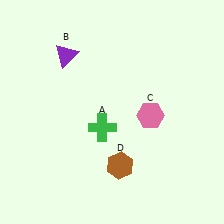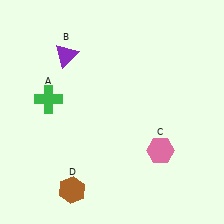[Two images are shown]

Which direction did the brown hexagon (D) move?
The brown hexagon (D) moved left.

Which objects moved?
The objects that moved are: the green cross (A), the pink hexagon (C), the brown hexagon (D).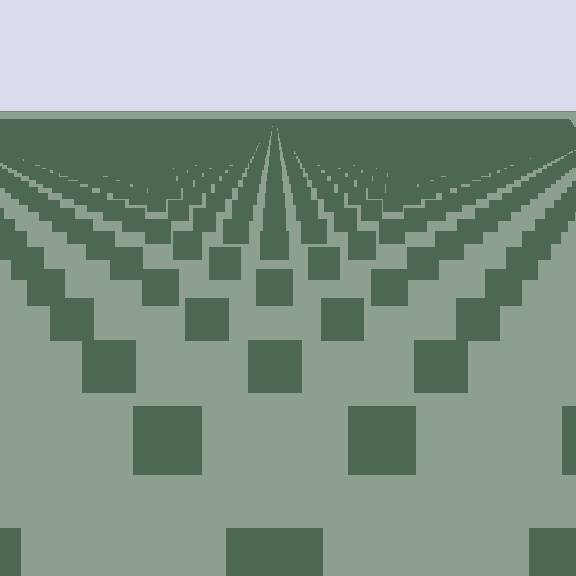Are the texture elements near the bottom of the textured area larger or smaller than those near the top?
Larger. Near the bottom, elements are closer to the viewer and appear at a bigger on-screen size.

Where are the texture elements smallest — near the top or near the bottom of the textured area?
Near the top.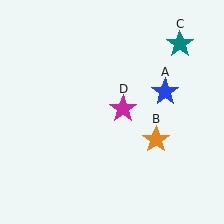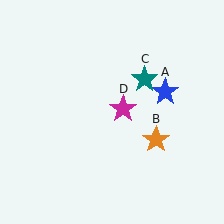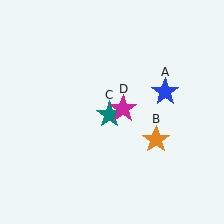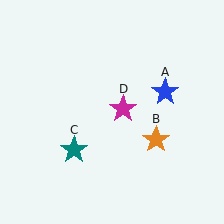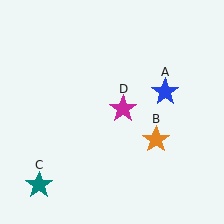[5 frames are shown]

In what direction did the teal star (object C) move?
The teal star (object C) moved down and to the left.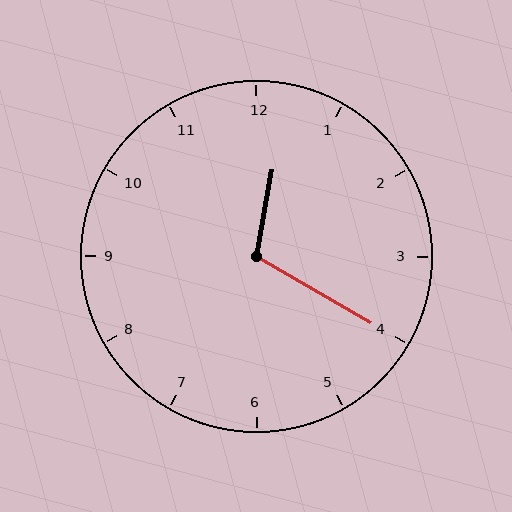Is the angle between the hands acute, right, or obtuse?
It is obtuse.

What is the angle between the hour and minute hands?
Approximately 110 degrees.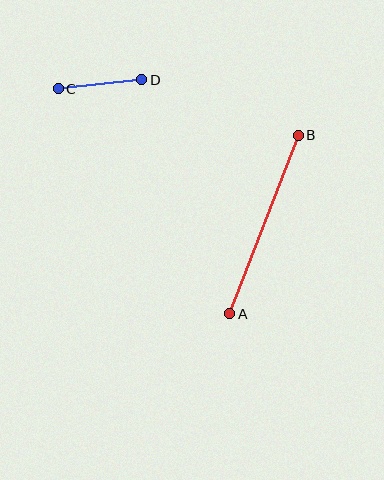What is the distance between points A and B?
The distance is approximately 191 pixels.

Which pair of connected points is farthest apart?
Points A and B are farthest apart.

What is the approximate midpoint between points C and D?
The midpoint is at approximately (100, 84) pixels.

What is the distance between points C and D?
The distance is approximately 84 pixels.